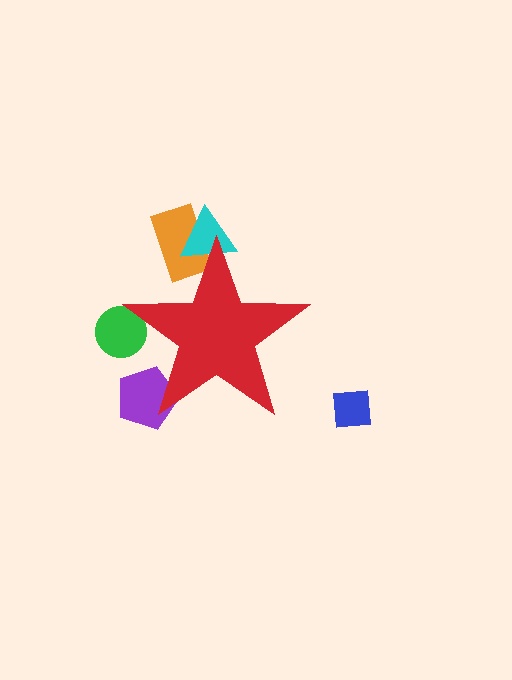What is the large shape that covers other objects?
A red star.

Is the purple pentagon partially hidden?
Yes, the purple pentagon is partially hidden behind the red star.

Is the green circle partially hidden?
Yes, the green circle is partially hidden behind the red star.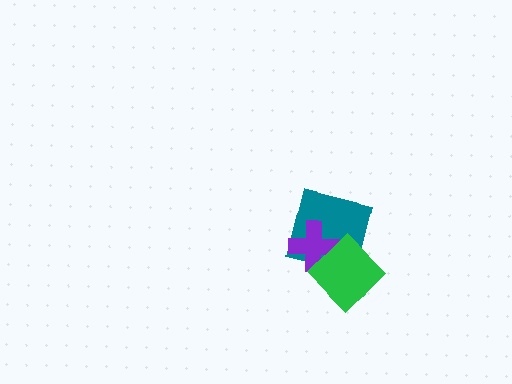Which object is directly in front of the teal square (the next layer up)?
The purple cross is directly in front of the teal square.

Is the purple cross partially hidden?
Yes, it is partially covered by another shape.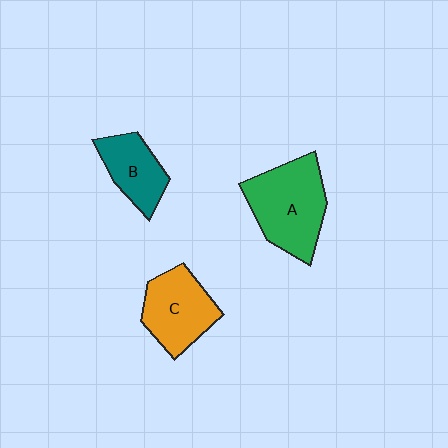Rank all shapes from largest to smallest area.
From largest to smallest: A (green), C (orange), B (teal).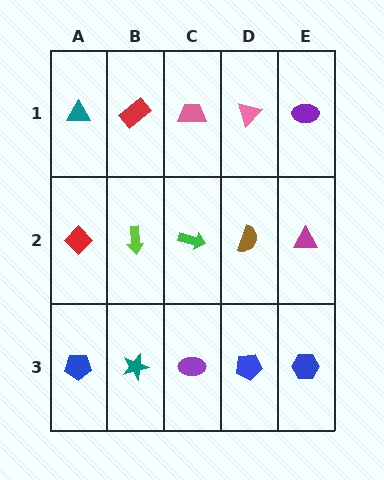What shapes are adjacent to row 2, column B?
A red rectangle (row 1, column B), a teal star (row 3, column B), a red diamond (row 2, column A), a green arrow (row 2, column C).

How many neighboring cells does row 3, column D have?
3.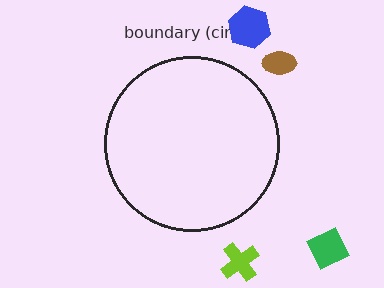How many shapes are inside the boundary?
0 inside, 4 outside.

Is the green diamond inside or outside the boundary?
Outside.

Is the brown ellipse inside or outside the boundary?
Outside.